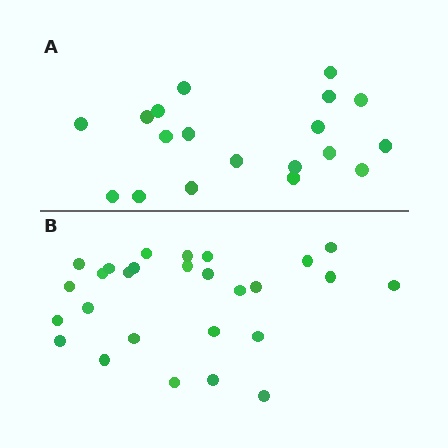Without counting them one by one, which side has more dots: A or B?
Region B (the bottom region) has more dots.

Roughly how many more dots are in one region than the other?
Region B has roughly 8 or so more dots than region A.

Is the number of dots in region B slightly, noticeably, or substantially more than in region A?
Region B has noticeably more, but not dramatically so. The ratio is roughly 1.4 to 1.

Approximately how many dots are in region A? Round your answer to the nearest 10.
About 20 dots. (The exact count is 19, which rounds to 20.)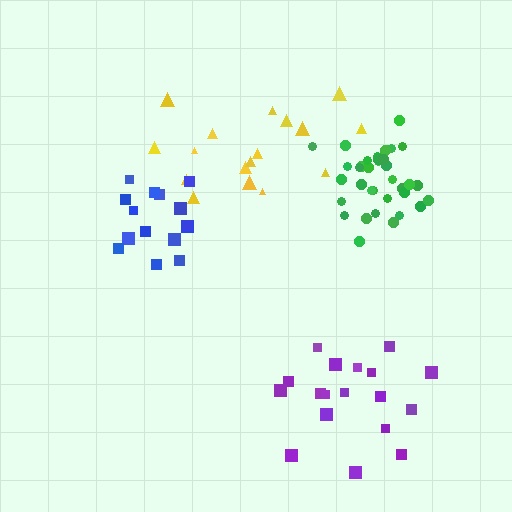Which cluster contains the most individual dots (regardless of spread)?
Green (35).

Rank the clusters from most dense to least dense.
green, blue, purple, yellow.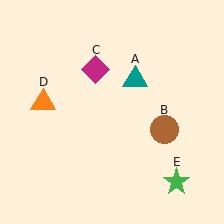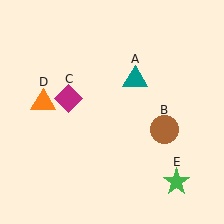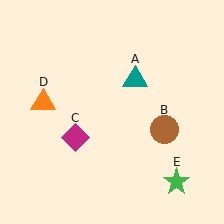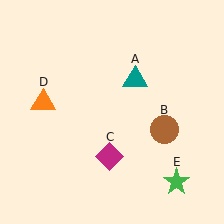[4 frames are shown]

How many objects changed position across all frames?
1 object changed position: magenta diamond (object C).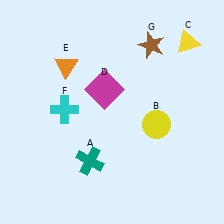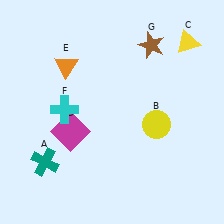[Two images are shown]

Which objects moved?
The objects that moved are: the teal cross (A), the magenta square (D).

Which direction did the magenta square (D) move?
The magenta square (D) moved down.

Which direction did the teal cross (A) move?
The teal cross (A) moved left.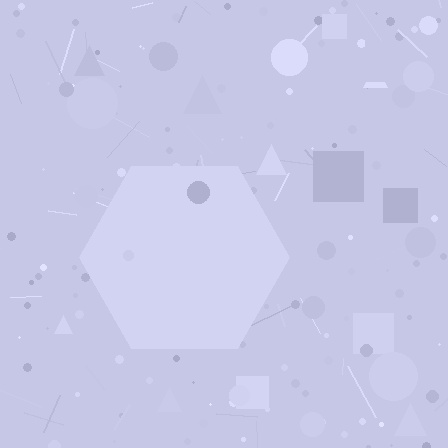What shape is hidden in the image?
A hexagon is hidden in the image.